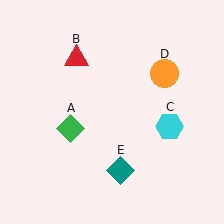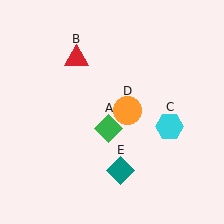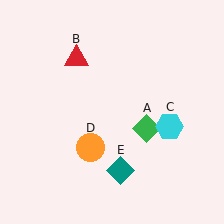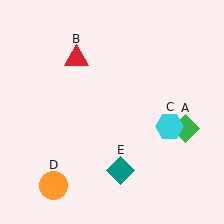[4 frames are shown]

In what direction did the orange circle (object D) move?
The orange circle (object D) moved down and to the left.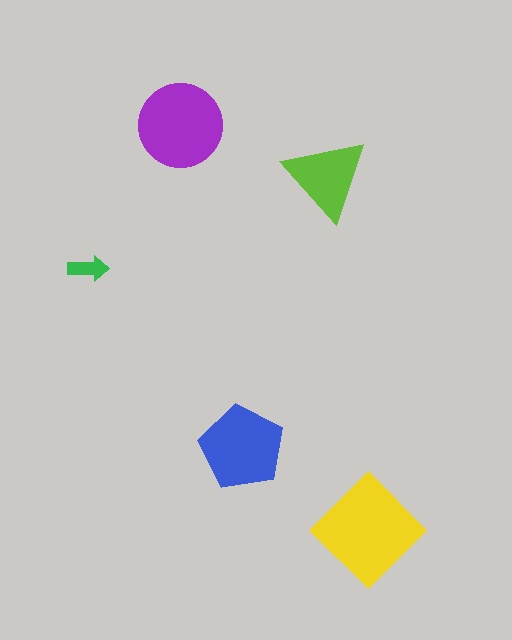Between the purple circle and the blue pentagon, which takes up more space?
The purple circle.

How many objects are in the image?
There are 5 objects in the image.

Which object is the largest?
The yellow diamond.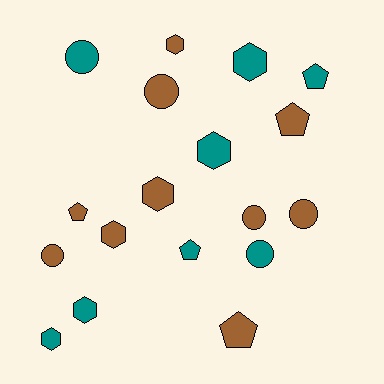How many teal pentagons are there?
There are 2 teal pentagons.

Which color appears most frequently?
Brown, with 10 objects.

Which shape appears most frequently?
Hexagon, with 7 objects.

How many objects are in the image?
There are 18 objects.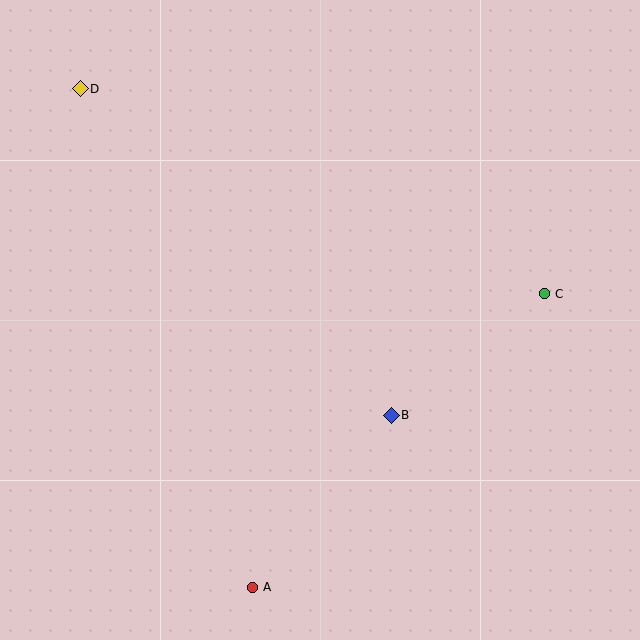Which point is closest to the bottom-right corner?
Point B is closest to the bottom-right corner.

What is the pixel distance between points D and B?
The distance between D and B is 451 pixels.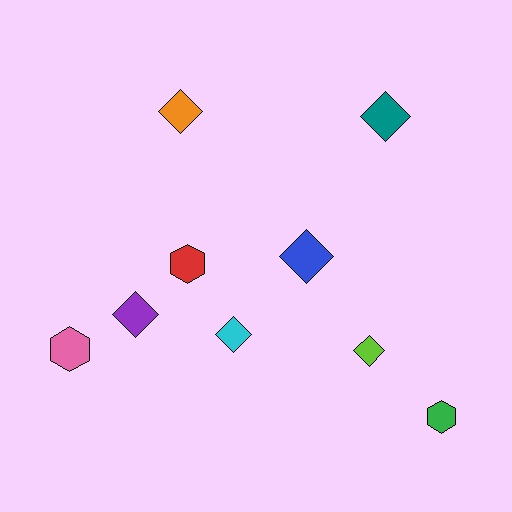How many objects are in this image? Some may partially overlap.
There are 9 objects.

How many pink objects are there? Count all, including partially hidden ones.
There is 1 pink object.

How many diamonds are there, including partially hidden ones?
There are 6 diamonds.